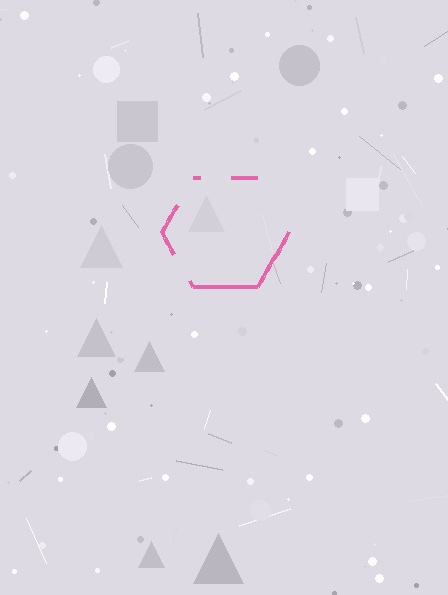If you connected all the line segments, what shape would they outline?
They would outline a hexagon.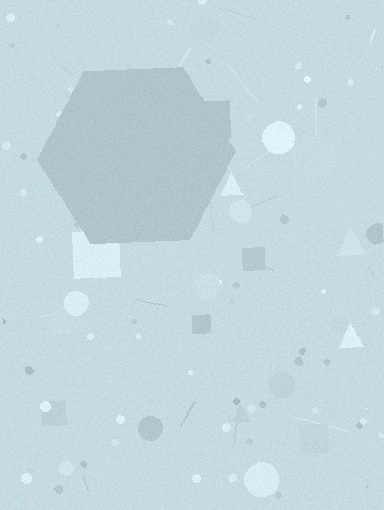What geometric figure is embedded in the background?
A hexagon is embedded in the background.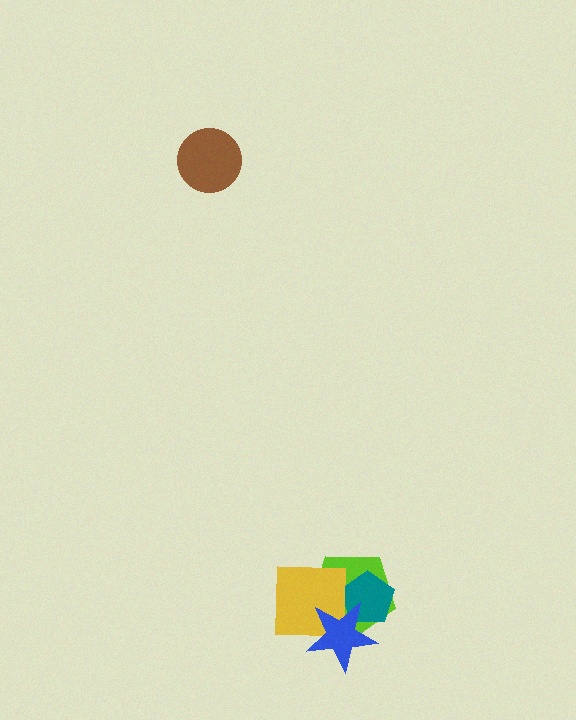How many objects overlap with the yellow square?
2 objects overlap with the yellow square.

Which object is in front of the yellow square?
The blue star is in front of the yellow square.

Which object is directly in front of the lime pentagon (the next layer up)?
The teal pentagon is directly in front of the lime pentagon.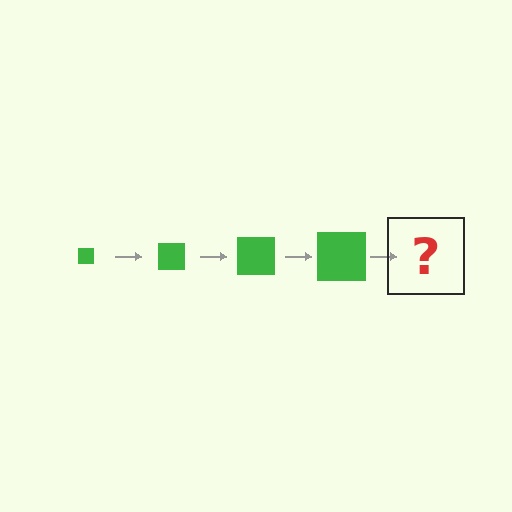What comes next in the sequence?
The next element should be a green square, larger than the previous one.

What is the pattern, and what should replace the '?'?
The pattern is that the square gets progressively larger each step. The '?' should be a green square, larger than the previous one.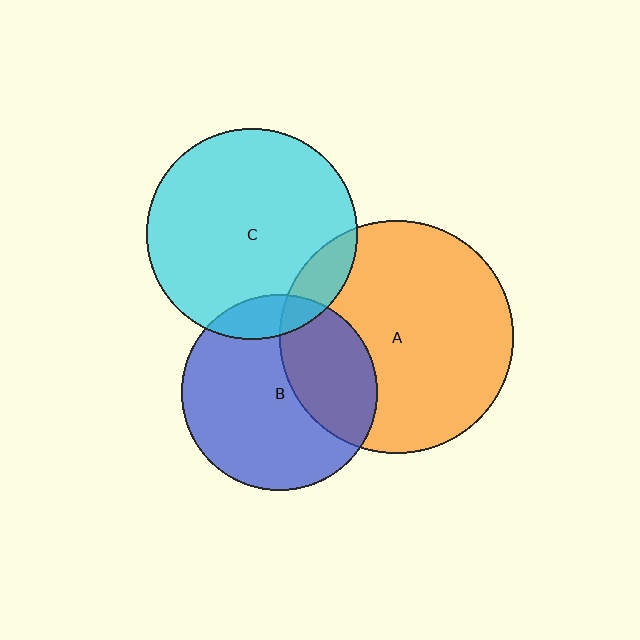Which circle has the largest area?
Circle A (orange).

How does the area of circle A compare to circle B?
Approximately 1.4 times.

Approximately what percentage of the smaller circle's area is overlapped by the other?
Approximately 35%.